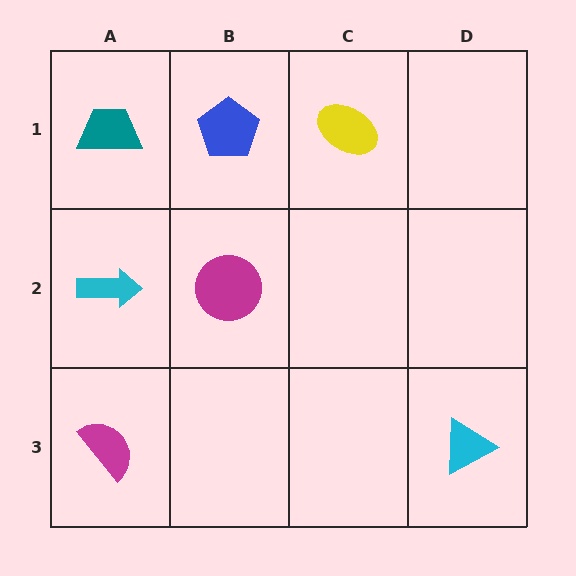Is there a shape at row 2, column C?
No, that cell is empty.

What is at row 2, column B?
A magenta circle.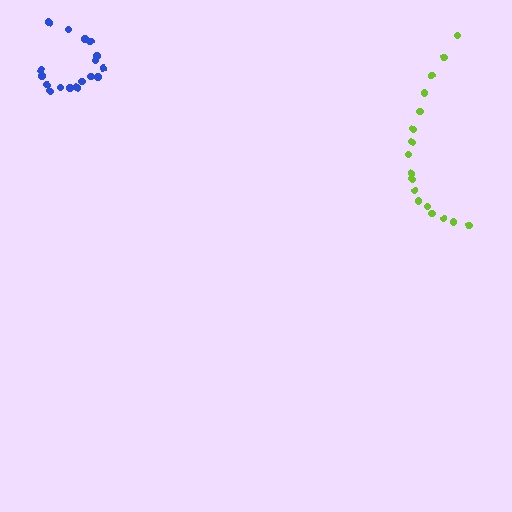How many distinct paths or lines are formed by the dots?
There are 2 distinct paths.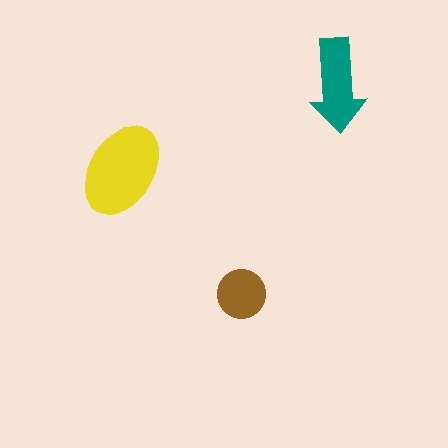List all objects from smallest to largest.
The brown circle, the teal arrow, the yellow ellipse.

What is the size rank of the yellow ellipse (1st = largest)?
1st.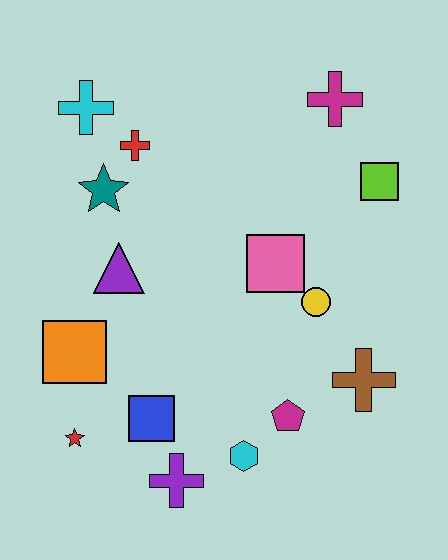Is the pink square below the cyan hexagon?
No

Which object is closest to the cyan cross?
The red cross is closest to the cyan cross.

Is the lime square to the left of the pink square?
No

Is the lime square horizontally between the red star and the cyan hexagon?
No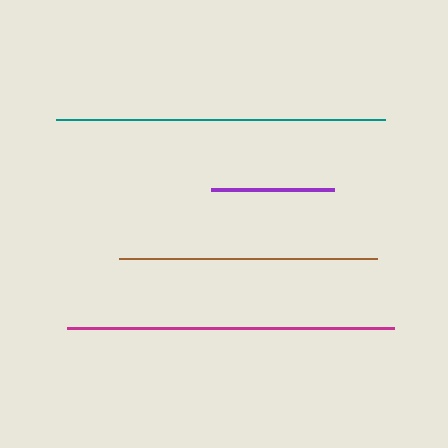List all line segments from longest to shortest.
From longest to shortest: teal, magenta, brown, purple.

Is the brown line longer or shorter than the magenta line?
The magenta line is longer than the brown line.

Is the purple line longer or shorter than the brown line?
The brown line is longer than the purple line.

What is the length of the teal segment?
The teal segment is approximately 329 pixels long.